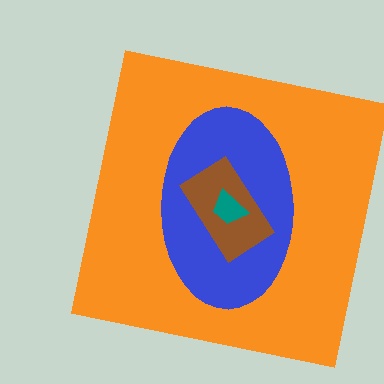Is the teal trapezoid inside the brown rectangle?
Yes.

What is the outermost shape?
The orange square.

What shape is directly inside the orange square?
The blue ellipse.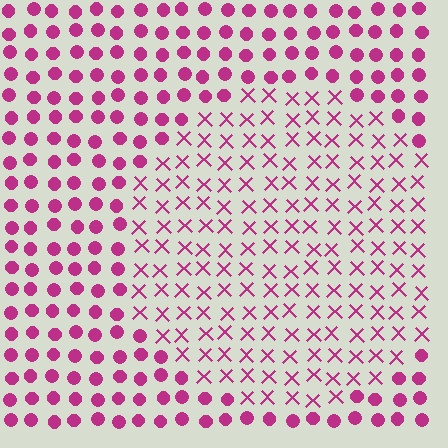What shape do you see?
I see a circle.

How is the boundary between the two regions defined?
The boundary is defined by a change in element shape: X marks inside vs. circles outside. All elements share the same color and spacing.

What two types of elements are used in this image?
The image uses X marks inside the circle region and circles outside it.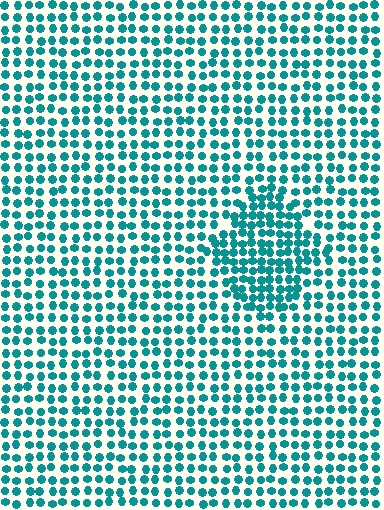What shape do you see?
I see a diamond.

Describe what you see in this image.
The image contains small teal elements arranged at two different densities. A diamond-shaped region is visible where the elements are more densely packed than the surrounding area.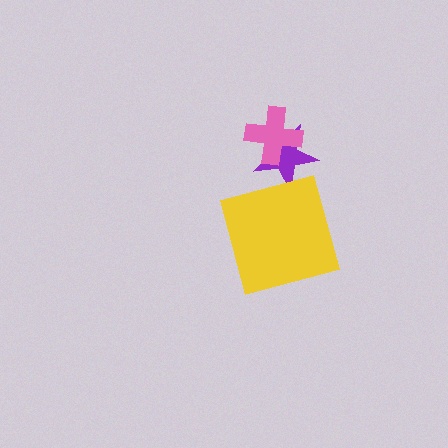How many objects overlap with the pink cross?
1 object overlaps with the pink cross.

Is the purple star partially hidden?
Yes, it is partially covered by another shape.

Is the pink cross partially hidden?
No, no other shape covers it.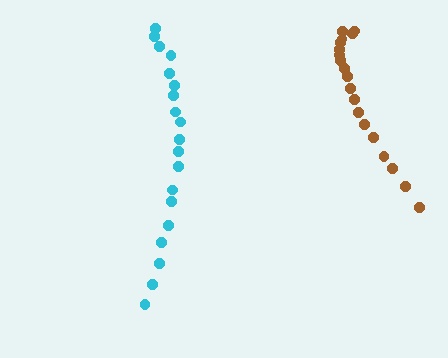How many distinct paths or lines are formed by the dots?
There are 2 distinct paths.